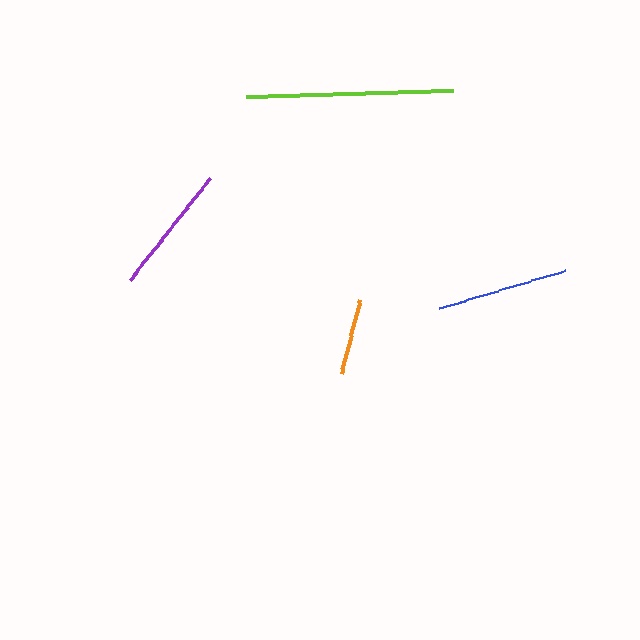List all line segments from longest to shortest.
From longest to shortest: lime, blue, purple, orange.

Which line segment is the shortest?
The orange line is the shortest at approximately 76 pixels.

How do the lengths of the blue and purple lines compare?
The blue and purple lines are approximately the same length.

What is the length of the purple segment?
The purple segment is approximately 129 pixels long.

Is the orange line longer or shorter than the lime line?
The lime line is longer than the orange line.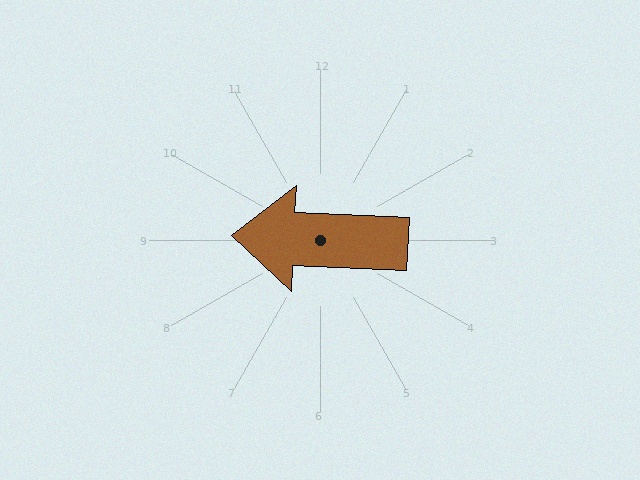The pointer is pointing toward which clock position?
Roughly 9 o'clock.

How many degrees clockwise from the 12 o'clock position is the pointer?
Approximately 273 degrees.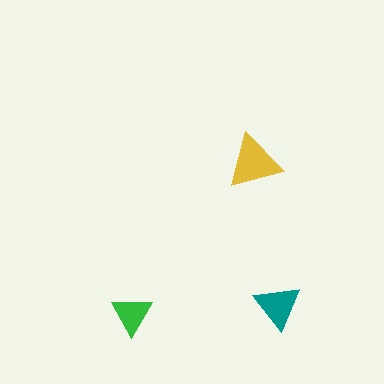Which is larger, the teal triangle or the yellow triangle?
The yellow one.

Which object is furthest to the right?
The teal triangle is rightmost.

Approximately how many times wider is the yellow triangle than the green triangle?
About 1.5 times wider.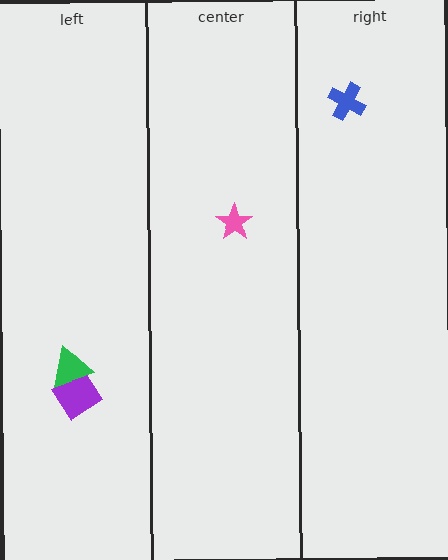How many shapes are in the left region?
2.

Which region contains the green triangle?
The left region.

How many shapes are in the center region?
1.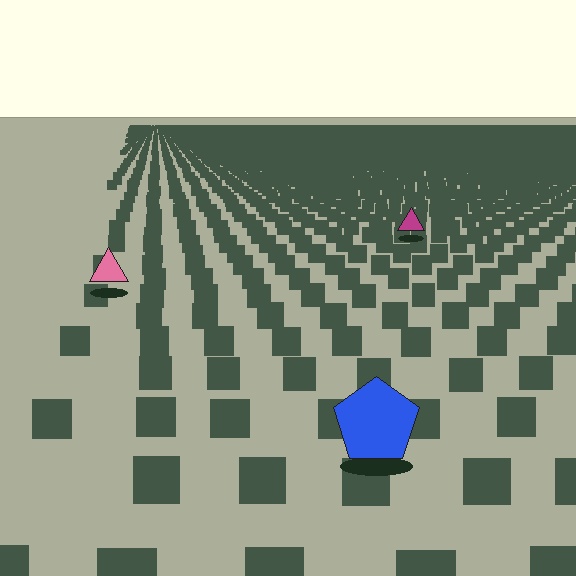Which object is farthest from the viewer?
The magenta triangle is farthest from the viewer. It appears smaller and the ground texture around it is denser.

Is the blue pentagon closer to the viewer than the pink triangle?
Yes. The blue pentagon is closer — you can tell from the texture gradient: the ground texture is coarser near it.